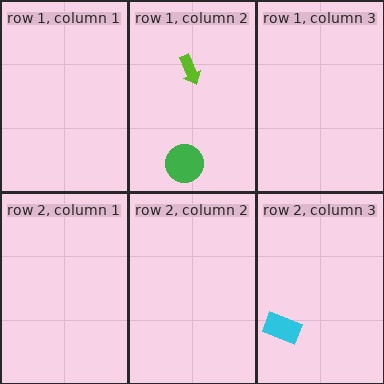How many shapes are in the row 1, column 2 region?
2.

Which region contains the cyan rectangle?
The row 2, column 3 region.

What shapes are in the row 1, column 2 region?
The green circle, the lime arrow.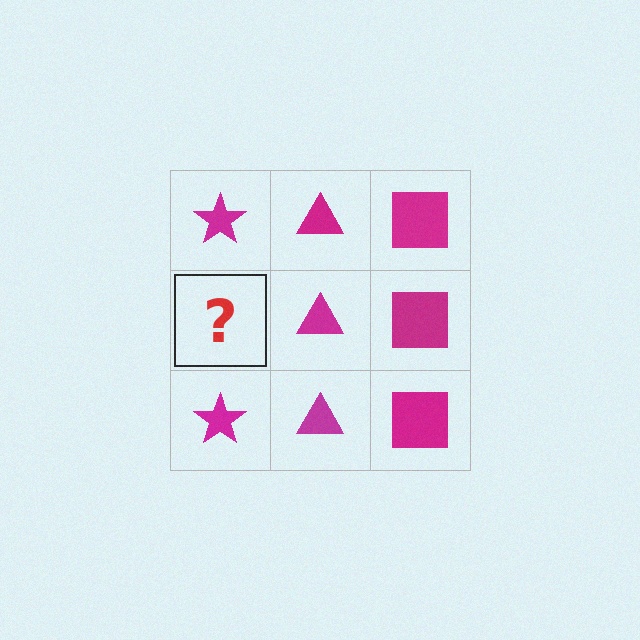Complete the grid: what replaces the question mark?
The question mark should be replaced with a magenta star.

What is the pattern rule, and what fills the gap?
The rule is that each column has a consistent shape. The gap should be filled with a magenta star.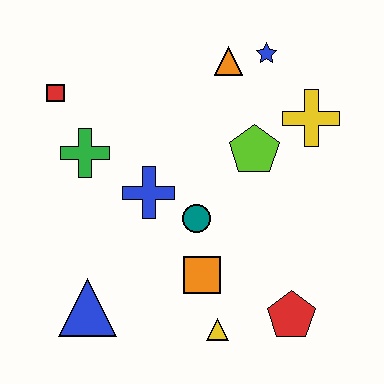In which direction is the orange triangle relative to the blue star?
The orange triangle is to the left of the blue star.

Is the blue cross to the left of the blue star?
Yes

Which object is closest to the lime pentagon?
The yellow cross is closest to the lime pentagon.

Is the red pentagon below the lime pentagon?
Yes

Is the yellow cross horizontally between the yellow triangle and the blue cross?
No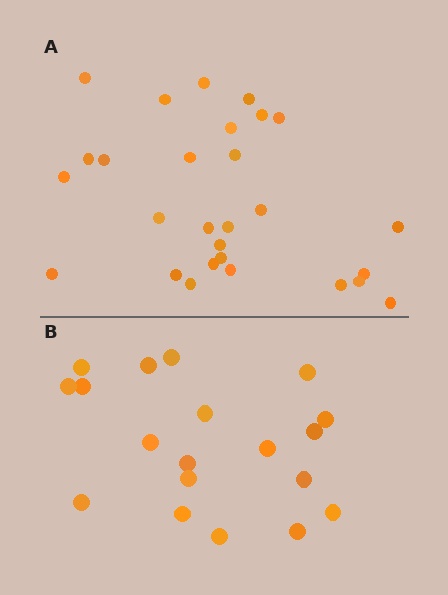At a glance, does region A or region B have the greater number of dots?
Region A (the top region) has more dots.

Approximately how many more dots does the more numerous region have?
Region A has roughly 8 or so more dots than region B.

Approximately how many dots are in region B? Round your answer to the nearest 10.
About 20 dots. (The exact count is 19, which rounds to 20.)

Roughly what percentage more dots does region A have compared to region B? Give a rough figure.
About 45% more.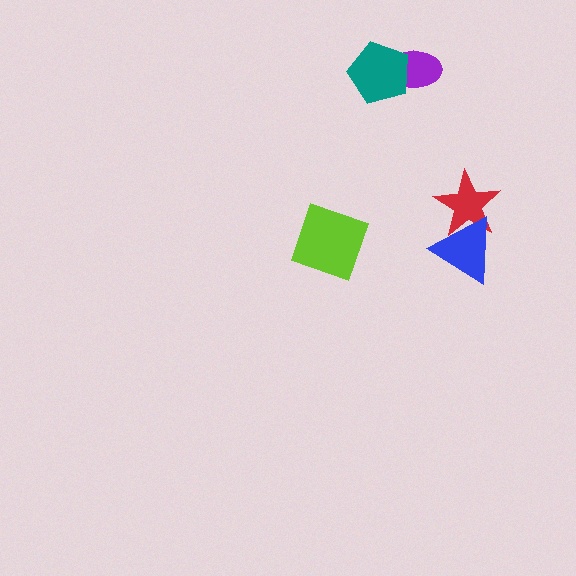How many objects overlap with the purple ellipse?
1 object overlaps with the purple ellipse.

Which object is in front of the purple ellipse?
The teal pentagon is in front of the purple ellipse.